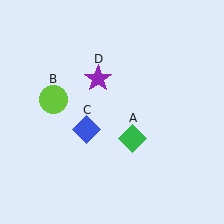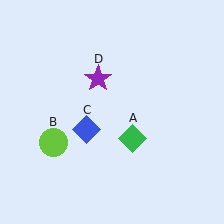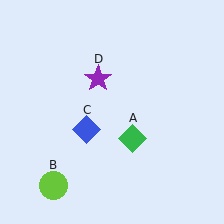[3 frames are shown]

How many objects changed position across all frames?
1 object changed position: lime circle (object B).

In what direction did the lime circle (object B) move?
The lime circle (object B) moved down.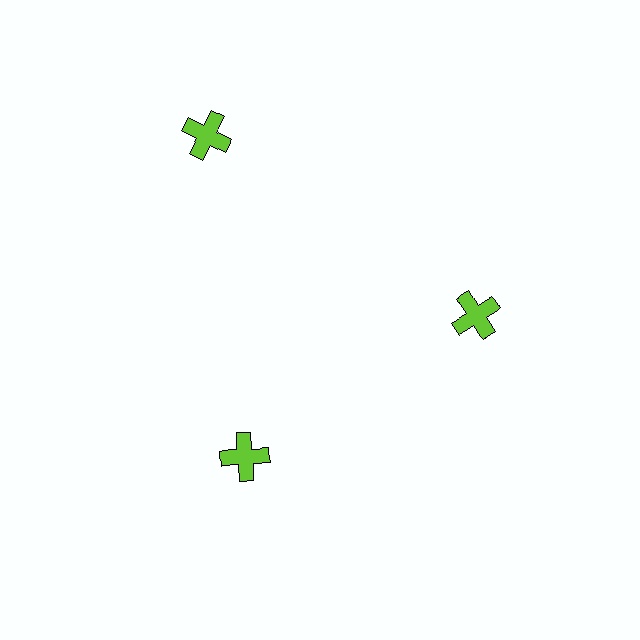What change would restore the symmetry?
The symmetry would be restored by moving it inward, back onto the ring so that all 3 crosses sit at equal angles and equal distance from the center.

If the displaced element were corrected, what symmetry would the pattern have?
It would have 3-fold rotational symmetry — the pattern would map onto itself every 120 degrees.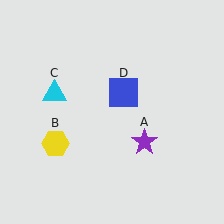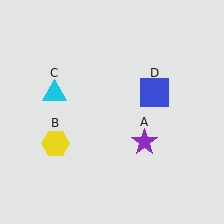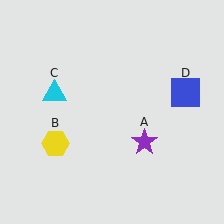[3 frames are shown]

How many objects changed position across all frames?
1 object changed position: blue square (object D).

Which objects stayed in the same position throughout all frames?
Purple star (object A) and yellow hexagon (object B) and cyan triangle (object C) remained stationary.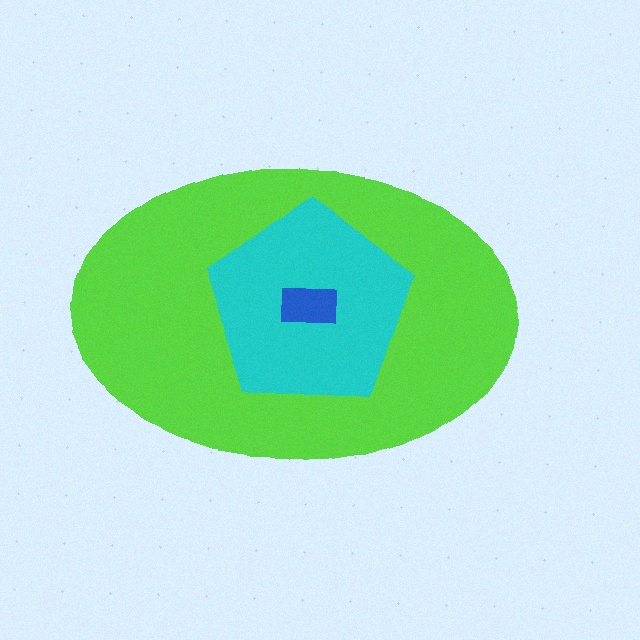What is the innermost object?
The blue rectangle.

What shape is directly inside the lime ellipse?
The cyan pentagon.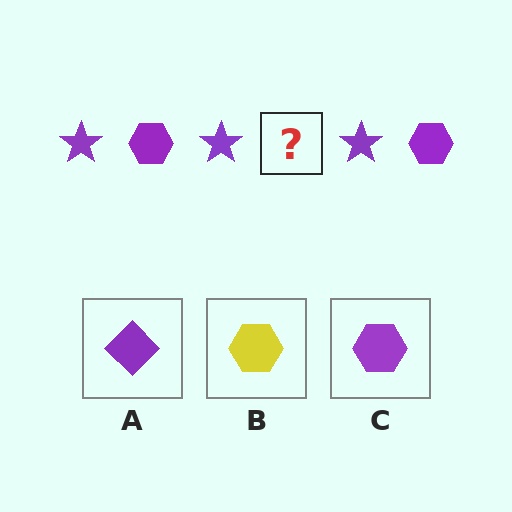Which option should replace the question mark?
Option C.